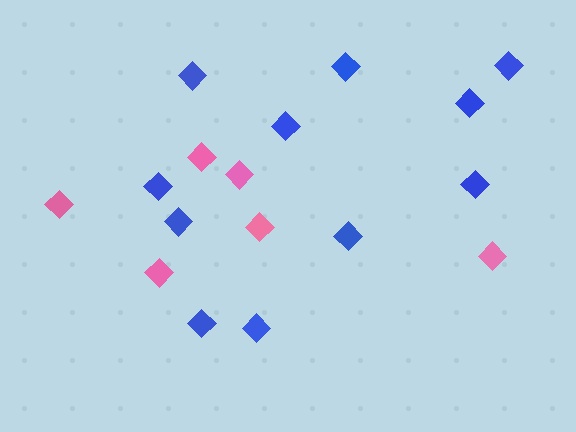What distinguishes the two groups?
There are 2 groups: one group of blue diamonds (11) and one group of pink diamonds (6).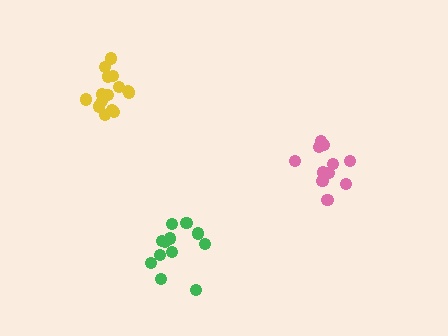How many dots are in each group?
Group 1: 16 dots, Group 2: 11 dots, Group 3: 12 dots (39 total).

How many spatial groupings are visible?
There are 3 spatial groupings.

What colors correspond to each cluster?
The clusters are colored: yellow, pink, green.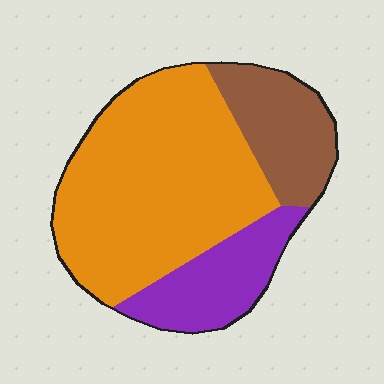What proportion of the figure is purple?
Purple takes up between a sixth and a third of the figure.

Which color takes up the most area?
Orange, at roughly 60%.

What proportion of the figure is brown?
Brown takes up about one fifth (1/5) of the figure.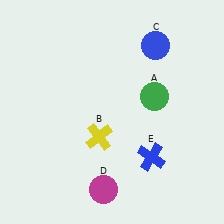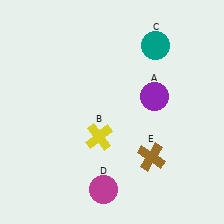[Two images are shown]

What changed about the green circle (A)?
In Image 1, A is green. In Image 2, it changed to purple.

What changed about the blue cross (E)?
In Image 1, E is blue. In Image 2, it changed to brown.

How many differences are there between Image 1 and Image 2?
There are 3 differences between the two images.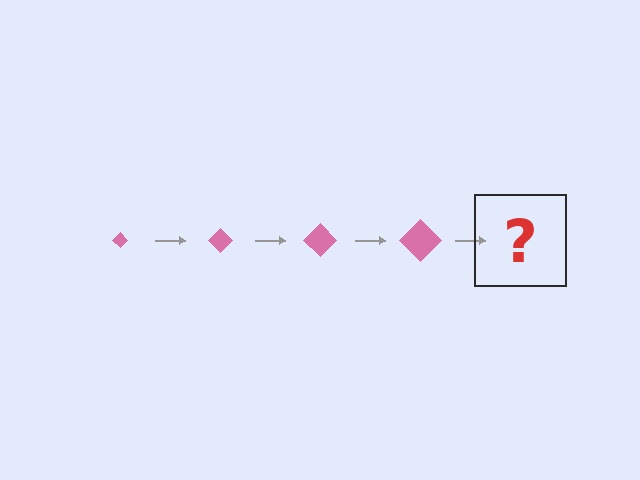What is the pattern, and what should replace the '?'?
The pattern is that the diamond gets progressively larger each step. The '?' should be a pink diamond, larger than the previous one.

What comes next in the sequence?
The next element should be a pink diamond, larger than the previous one.